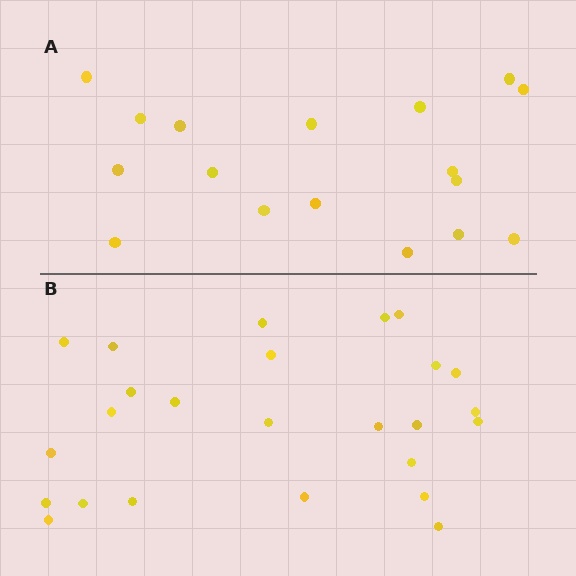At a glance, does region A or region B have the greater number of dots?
Region B (the bottom region) has more dots.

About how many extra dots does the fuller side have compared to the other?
Region B has roughly 8 or so more dots than region A.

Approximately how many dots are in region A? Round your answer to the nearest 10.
About 20 dots. (The exact count is 17, which rounds to 20.)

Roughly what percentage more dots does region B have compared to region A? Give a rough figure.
About 45% more.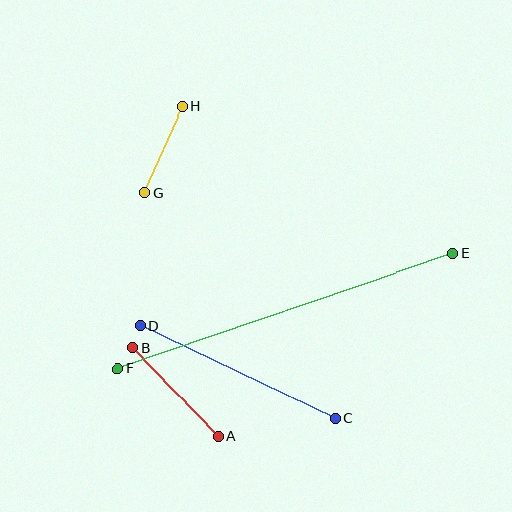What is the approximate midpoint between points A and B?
The midpoint is at approximately (175, 392) pixels.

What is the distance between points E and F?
The distance is approximately 354 pixels.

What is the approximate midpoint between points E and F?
The midpoint is at approximately (285, 311) pixels.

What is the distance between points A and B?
The distance is approximately 122 pixels.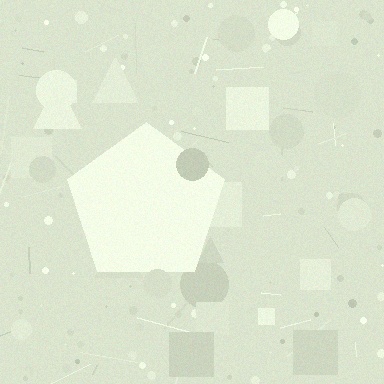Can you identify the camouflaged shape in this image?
The camouflaged shape is a pentagon.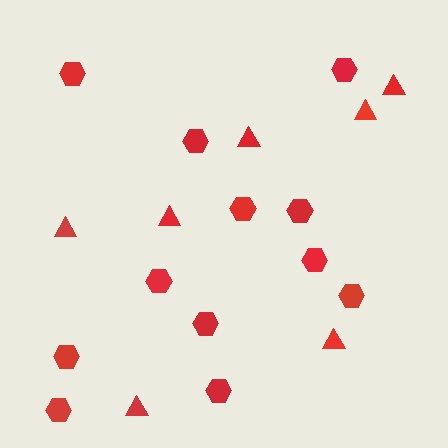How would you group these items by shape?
There are 2 groups: one group of hexagons (12) and one group of triangles (7).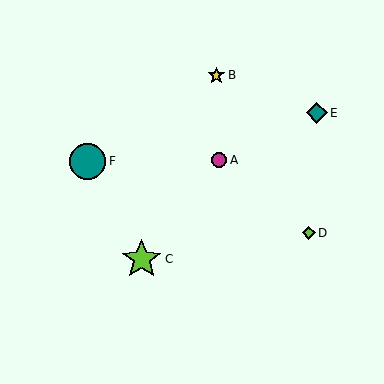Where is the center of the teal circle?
The center of the teal circle is at (87, 161).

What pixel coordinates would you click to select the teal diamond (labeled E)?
Click at (317, 113) to select the teal diamond E.